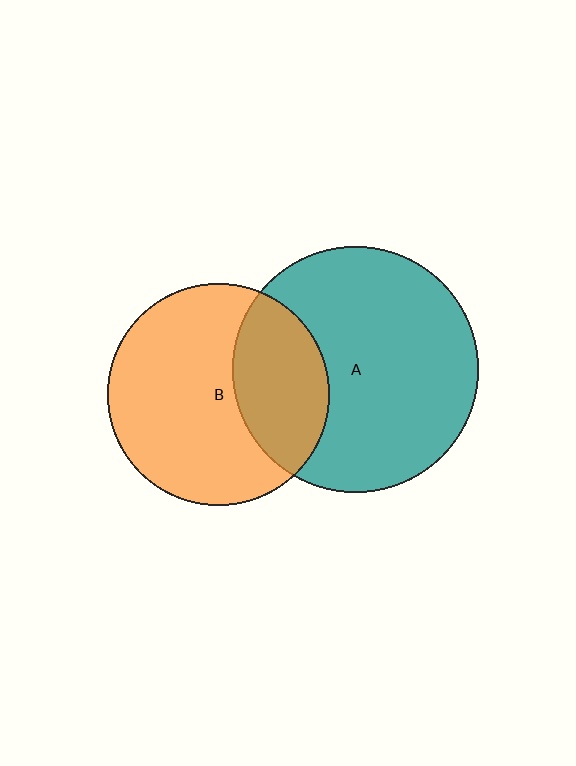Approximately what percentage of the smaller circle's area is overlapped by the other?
Approximately 30%.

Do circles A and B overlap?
Yes.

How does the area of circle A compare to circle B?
Approximately 1.2 times.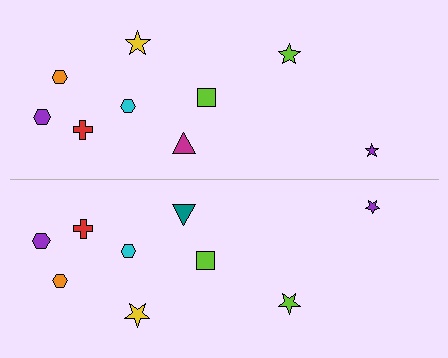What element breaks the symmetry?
The teal triangle on the bottom side breaks the symmetry — its mirror counterpart is magenta.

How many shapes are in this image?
There are 18 shapes in this image.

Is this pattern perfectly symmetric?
No, the pattern is not perfectly symmetric. The teal triangle on the bottom side breaks the symmetry — its mirror counterpart is magenta.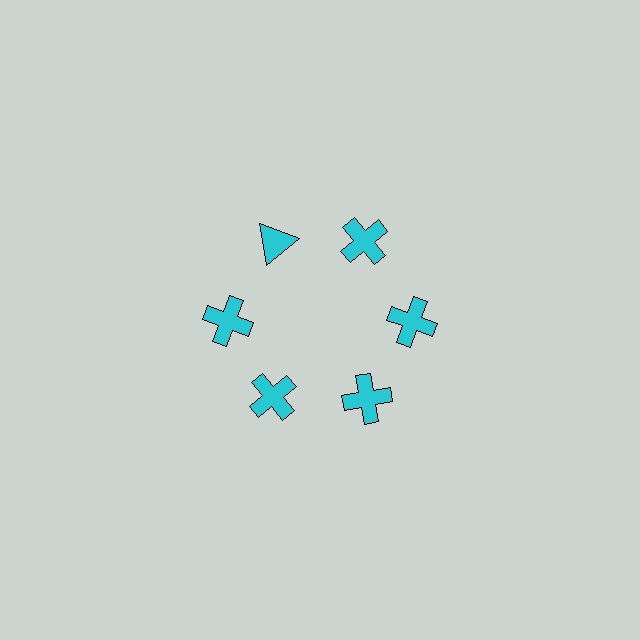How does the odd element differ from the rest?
It has a different shape: triangle instead of cross.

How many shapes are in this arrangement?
There are 6 shapes arranged in a ring pattern.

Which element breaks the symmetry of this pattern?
The cyan triangle at roughly the 11 o'clock position breaks the symmetry. All other shapes are cyan crosses.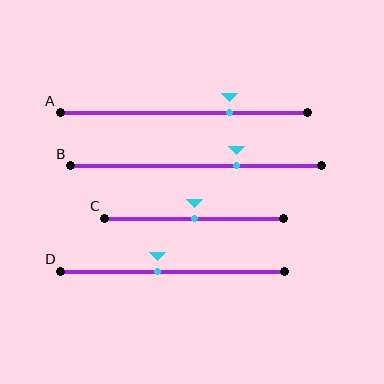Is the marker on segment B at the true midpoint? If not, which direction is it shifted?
No, the marker on segment B is shifted to the right by about 16% of the segment length.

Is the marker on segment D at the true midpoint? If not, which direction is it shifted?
No, the marker on segment D is shifted to the left by about 7% of the segment length.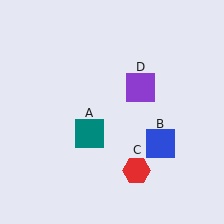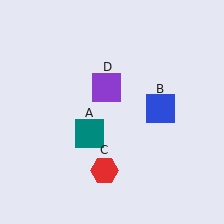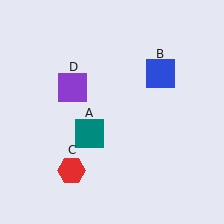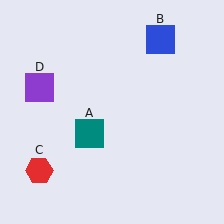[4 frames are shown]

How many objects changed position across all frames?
3 objects changed position: blue square (object B), red hexagon (object C), purple square (object D).